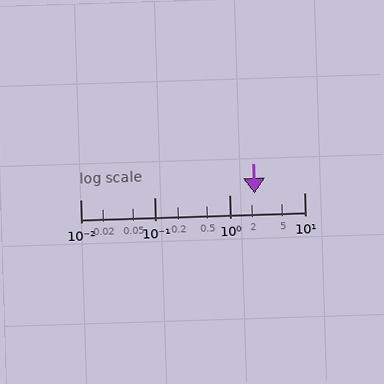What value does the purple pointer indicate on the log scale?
The pointer indicates approximately 2.2.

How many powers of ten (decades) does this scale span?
The scale spans 3 decades, from 0.01 to 10.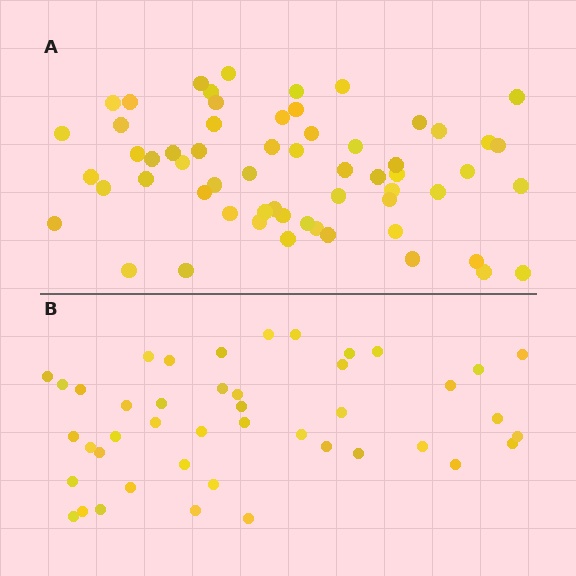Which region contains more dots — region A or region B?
Region A (the top region) has more dots.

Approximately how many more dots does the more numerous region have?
Region A has approximately 15 more dots than region B.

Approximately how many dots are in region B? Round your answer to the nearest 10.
About 40 dots. (The exact count is 44, which rounds to 40.)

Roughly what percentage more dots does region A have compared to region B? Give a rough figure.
About 35% more.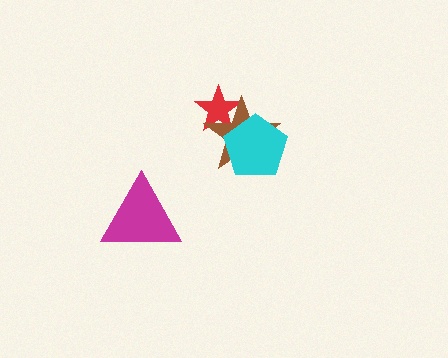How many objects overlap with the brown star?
2 objects overlap with the brown star.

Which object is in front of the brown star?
The cyan pentagon is in front of the brown star.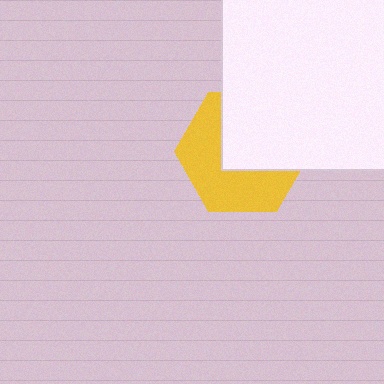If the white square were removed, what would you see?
You would see the complete yellow hexagon.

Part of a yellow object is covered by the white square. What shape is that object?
It is a hexagon.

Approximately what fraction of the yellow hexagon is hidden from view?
Roughly 49% of the yellow hexagon is hidden behind the white square.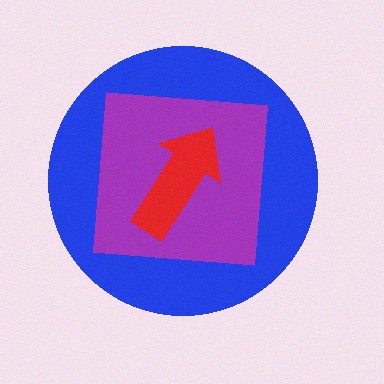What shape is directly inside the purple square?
The red arrow.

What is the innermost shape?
The red arrow.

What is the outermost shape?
The blue circle.